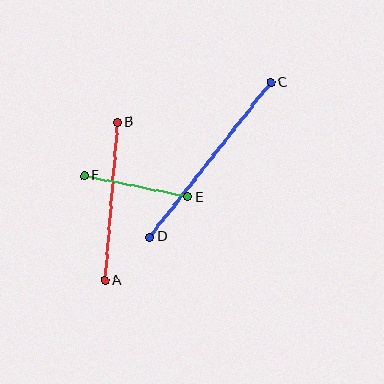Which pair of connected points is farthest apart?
Points C and D are farthest apart.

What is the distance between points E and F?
The distance is approximately 106 pixels.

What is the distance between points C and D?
The distance is approximately 197 pixels.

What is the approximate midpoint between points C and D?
The midpoint is at approximately (210, 160) pixels.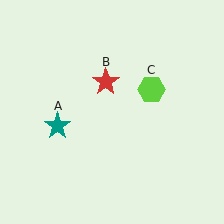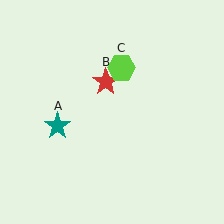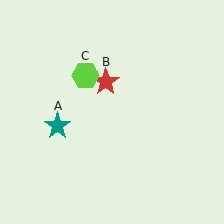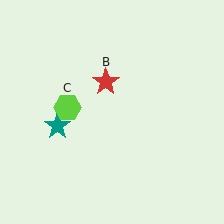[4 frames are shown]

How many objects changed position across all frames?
1 object changed position: lime hexagon (object C).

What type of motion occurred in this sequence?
The lime hexagon (object C) rotated counterclockwise around the center of the scene.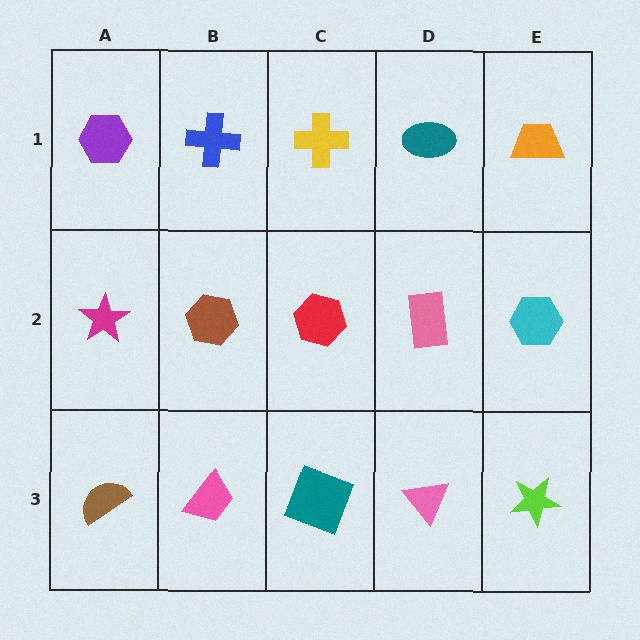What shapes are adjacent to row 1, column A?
A magenta star (row 2, column A), a blue cross (row 1, column B).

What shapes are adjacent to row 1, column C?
A red hexagon (row 2, column C), a blue cross (row 1, column B), a teal ellipse (row 1, column D).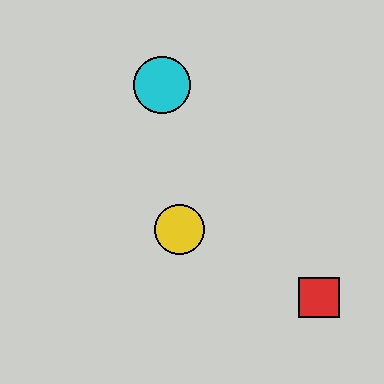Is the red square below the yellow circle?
Yes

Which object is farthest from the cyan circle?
The red square is farthest from the cyan circle.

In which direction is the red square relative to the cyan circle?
The red square is below the cyan circle.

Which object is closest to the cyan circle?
The yellow circle is closest to the cyan circle.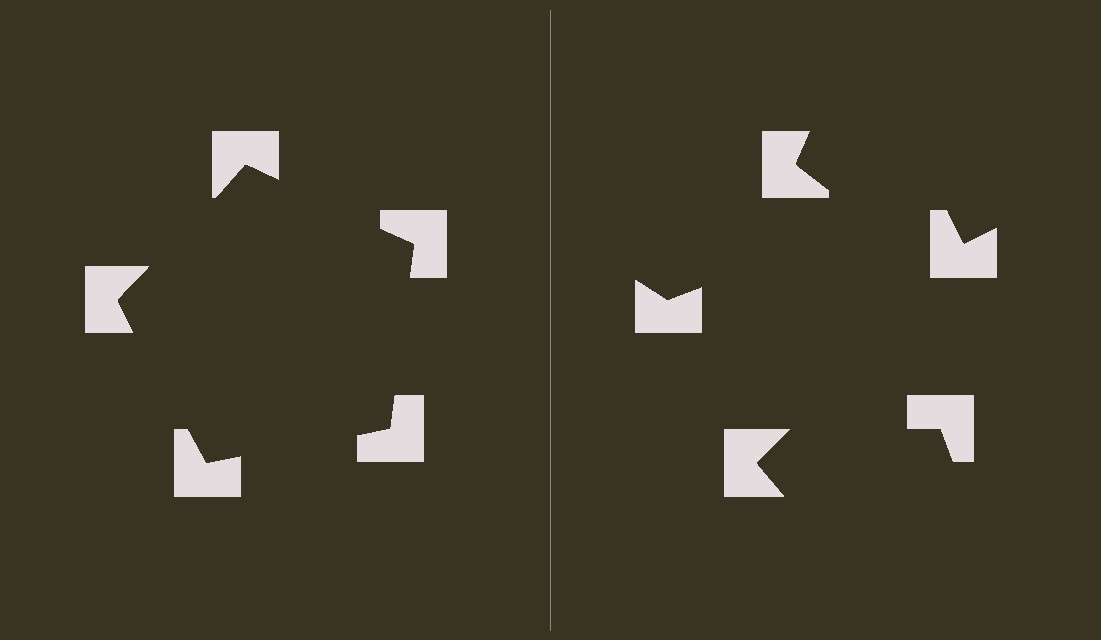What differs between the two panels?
The notched squares are positioned identically on both sides; only the wedge orientations differ. On the left they align to a pentagon; on the right they are misaligned.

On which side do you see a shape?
An illusory pentagon appears on the left side. On the right side the wedge cuts are rotated, so no coherent shape forms.